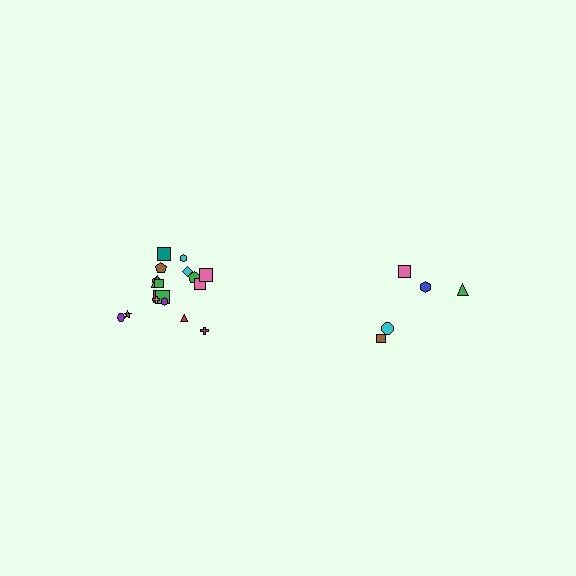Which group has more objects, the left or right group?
The left group.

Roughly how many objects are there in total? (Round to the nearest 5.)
Roughly 25 objects in total.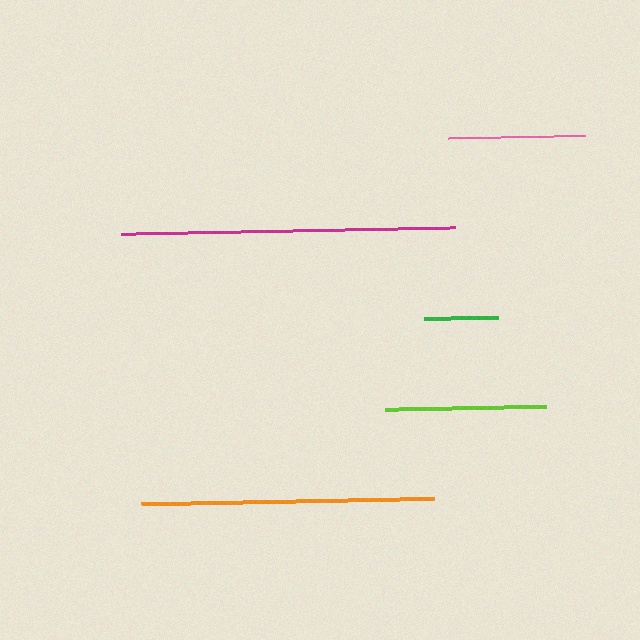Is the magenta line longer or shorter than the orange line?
The magenta line is longer than the orange line.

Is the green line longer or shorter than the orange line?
The orange line is longer than the green line.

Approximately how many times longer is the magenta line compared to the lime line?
The magenta line is approximately 2.1 times the length of the lime line.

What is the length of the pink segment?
The pink segment is approximately 137 pixels long.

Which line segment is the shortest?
The green line is the shortest at approximately 74 pixels.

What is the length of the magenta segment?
The magenta segment is approximately 334 pixels long.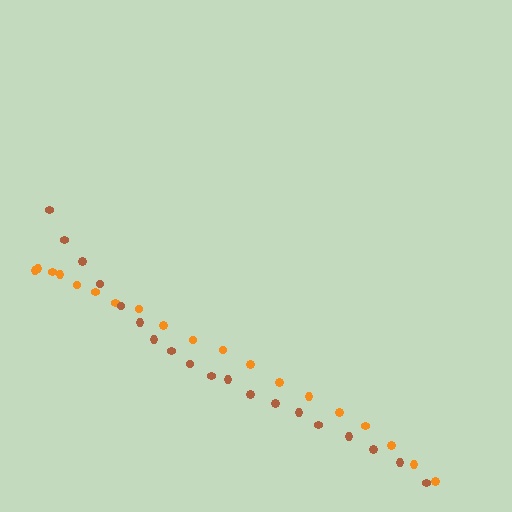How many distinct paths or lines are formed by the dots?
There are 2 distinct paths.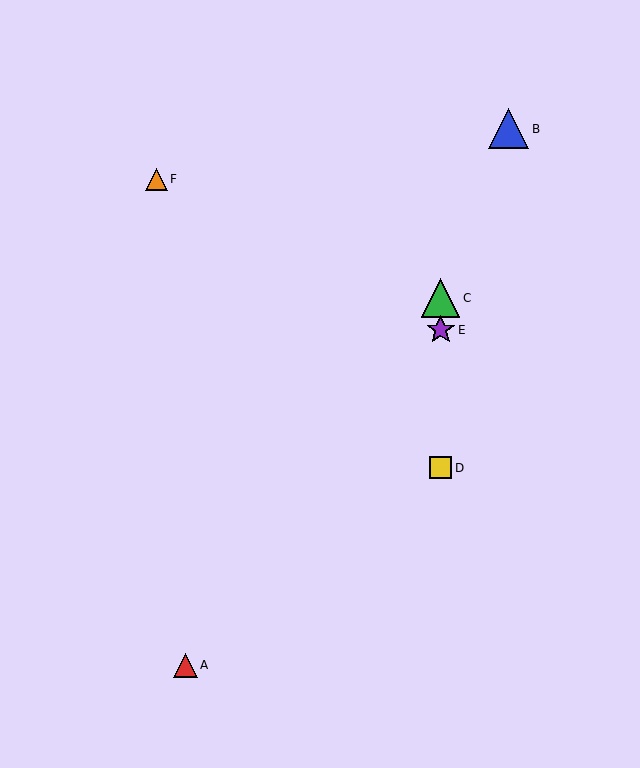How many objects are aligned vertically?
3 objects (C, D, E) are aligned vertically.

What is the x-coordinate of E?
Object E is at x≈441.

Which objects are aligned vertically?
Objects C, D, E are aligned vertically.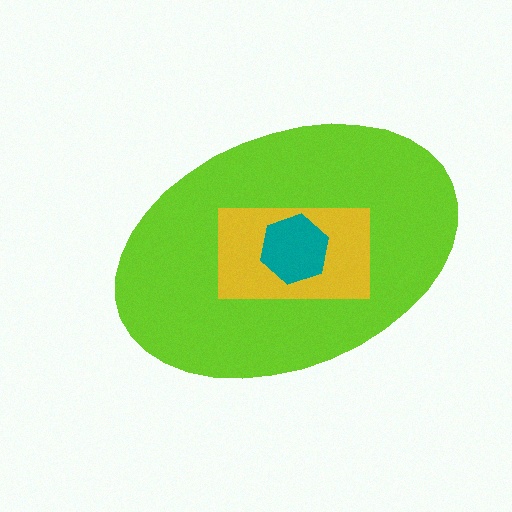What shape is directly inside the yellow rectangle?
The teal hexagon.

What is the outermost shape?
The lime ellipse.